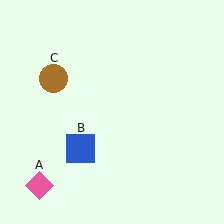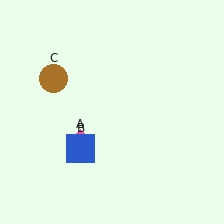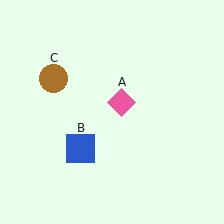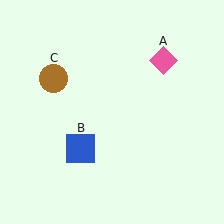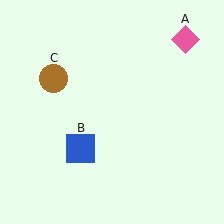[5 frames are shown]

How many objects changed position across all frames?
1 object changed position: pink diamond (object A).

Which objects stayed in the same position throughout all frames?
Blue square (object B) and brown circle (object C) remained stationary.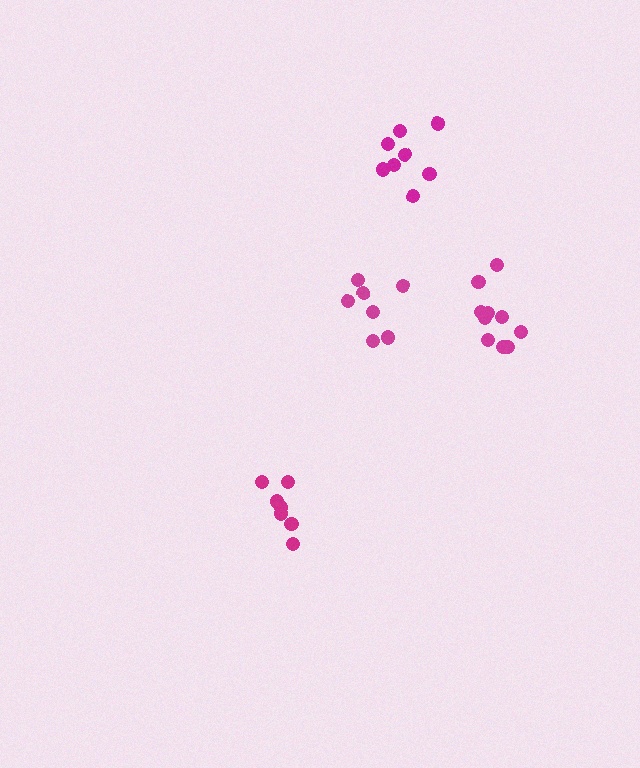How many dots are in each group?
Group 1: 8 dots, Group 2: 10 dots, Group 3: 7 dots, Group 4: 7 dots (32 total).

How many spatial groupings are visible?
There are 4 spatial groupings.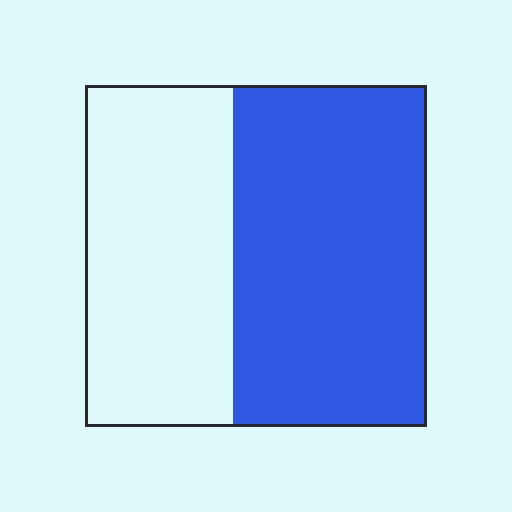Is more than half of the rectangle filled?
Yes.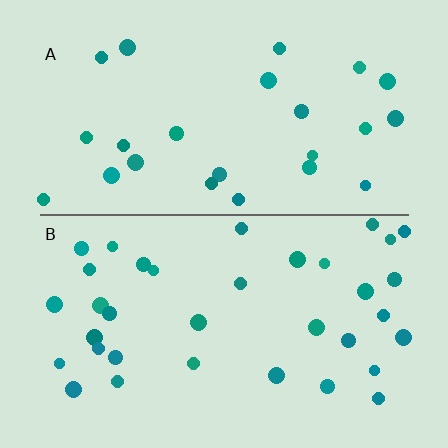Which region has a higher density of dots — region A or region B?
B (the bottom).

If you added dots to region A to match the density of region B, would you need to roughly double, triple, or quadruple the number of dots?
Approximately double.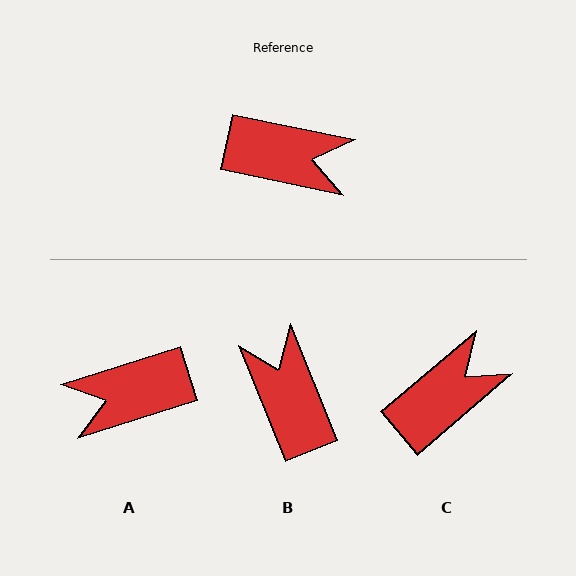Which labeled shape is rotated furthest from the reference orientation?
A, about 151 degrees away.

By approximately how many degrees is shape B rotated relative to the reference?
Approximately 124 degrees counter-clockwise.